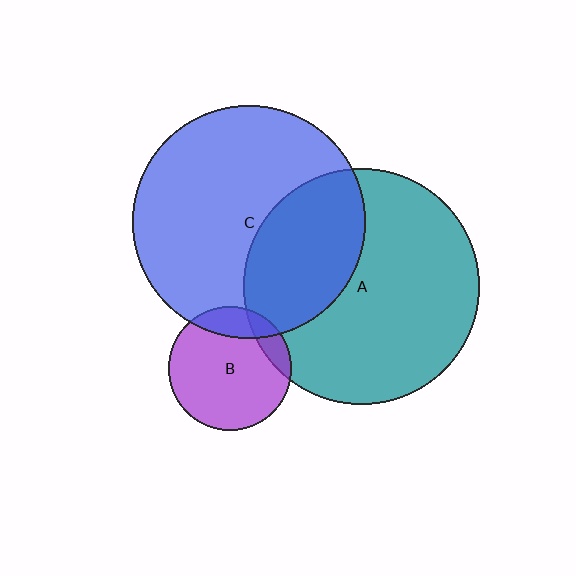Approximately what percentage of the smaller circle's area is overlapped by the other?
Approximately 10%.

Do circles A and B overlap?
Yes.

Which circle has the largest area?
Circle A (teal).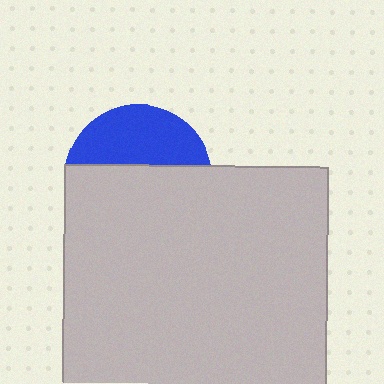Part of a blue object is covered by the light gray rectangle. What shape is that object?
It is a circle.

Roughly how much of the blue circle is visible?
A small part of it is visible (roughly 38%).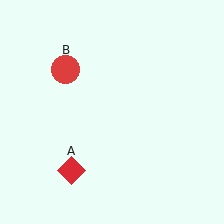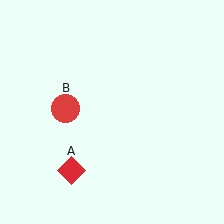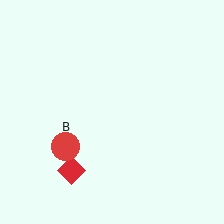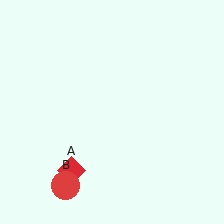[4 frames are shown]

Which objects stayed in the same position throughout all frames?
Red diamond (object A) remained stationary.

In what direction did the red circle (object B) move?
The red circle (object B) moved down.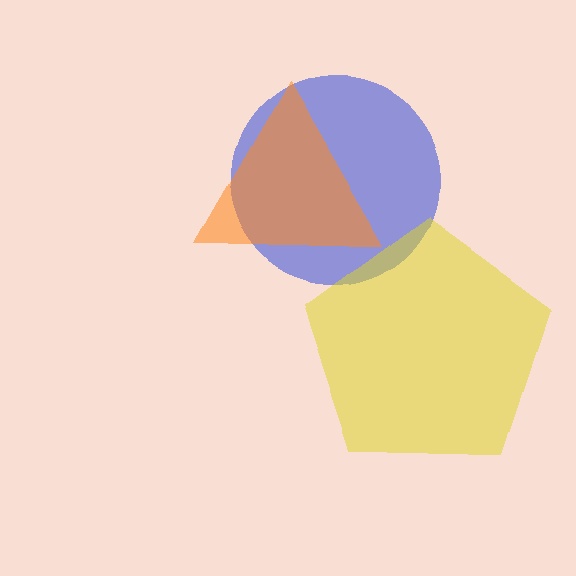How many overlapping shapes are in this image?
There are 3 overlapping shapes in the image.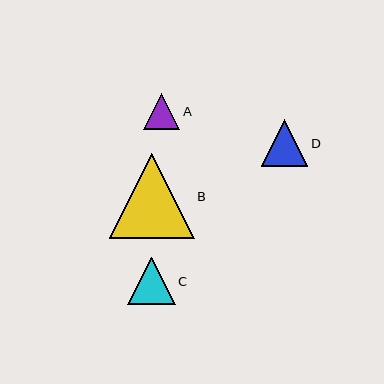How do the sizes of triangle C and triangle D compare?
Triangle C and triangle D are approximately the same size.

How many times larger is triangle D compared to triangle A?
Triangle D is approximately 1.3 times the size of triangle A.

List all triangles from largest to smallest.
From largest to smallest: B, C, D, A.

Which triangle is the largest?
Triangle B is the largest with a size of approximately 85 pixels.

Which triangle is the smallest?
Triangle A is the smallest with a size of approximately 36 pixels.